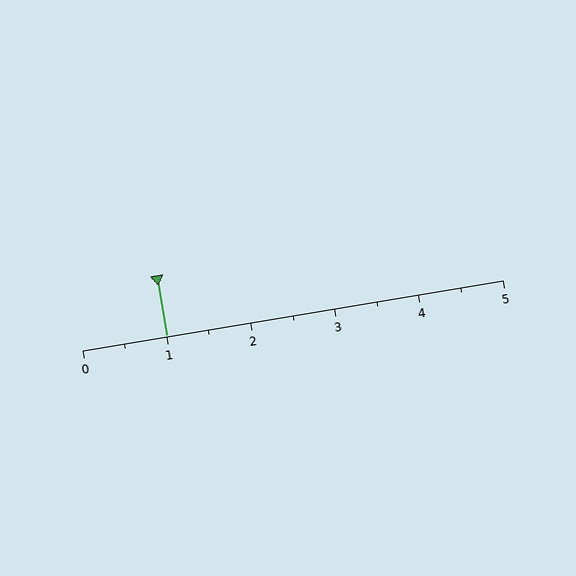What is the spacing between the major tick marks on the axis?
The major ticks are spaced 1 apart.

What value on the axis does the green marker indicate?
The marker indicates approximately 1.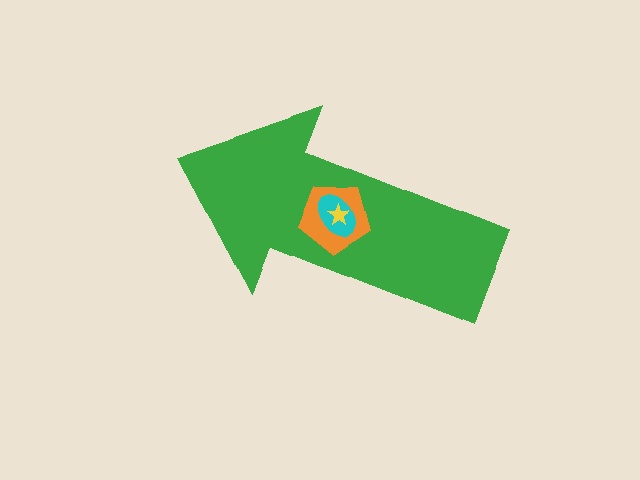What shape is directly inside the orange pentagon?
The cyan ellipse.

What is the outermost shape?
The green arrow.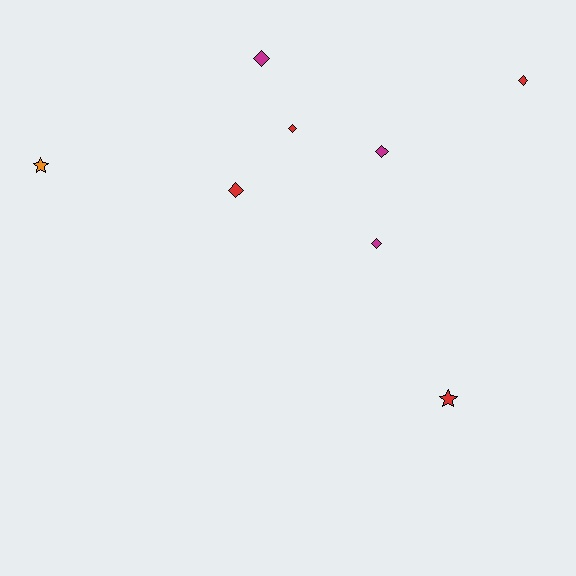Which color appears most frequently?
Red, with 4 objects.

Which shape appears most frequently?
Diamond, with 6 objects.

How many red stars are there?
There is 1 red star.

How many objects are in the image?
There are 8 objects.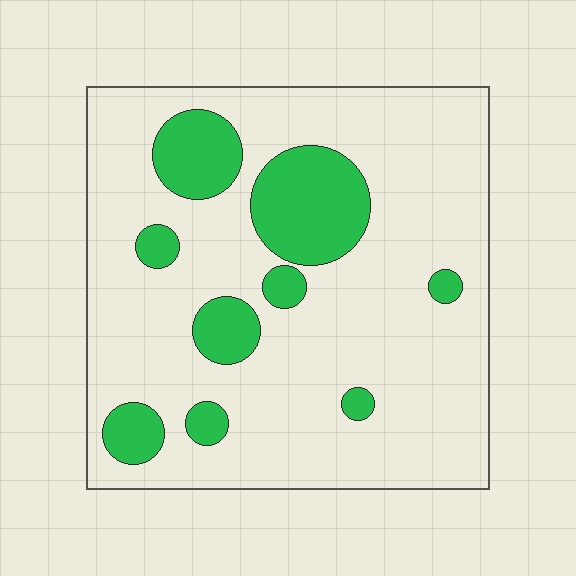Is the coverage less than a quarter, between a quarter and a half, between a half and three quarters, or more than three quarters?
Less than a quarter.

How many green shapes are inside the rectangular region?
9.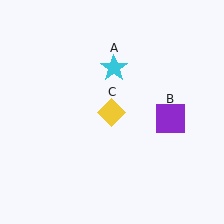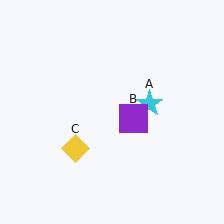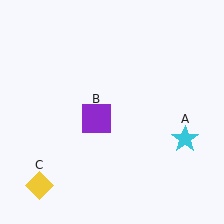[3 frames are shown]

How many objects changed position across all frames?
3 objects changed position: cyan star (object A), purple square (object B), yellow diamond (object C).